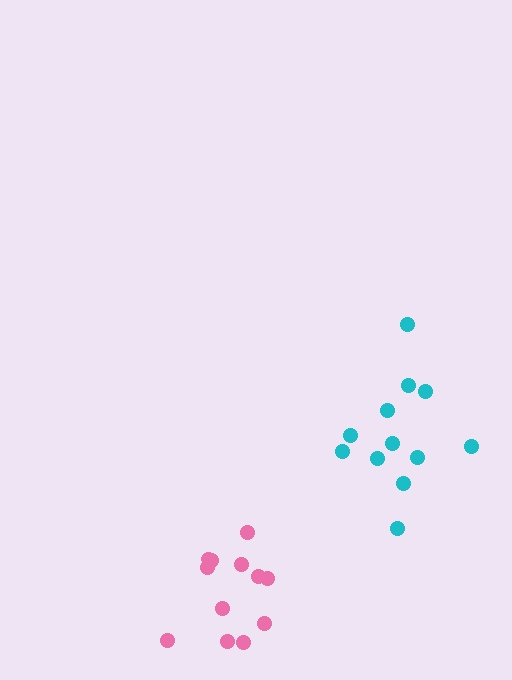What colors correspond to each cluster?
The clusters are colored: pink, cyan.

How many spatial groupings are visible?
There are 2 spatial groupings.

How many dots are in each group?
Group 1: 12 dots, Group 2: 12 dots (24 total).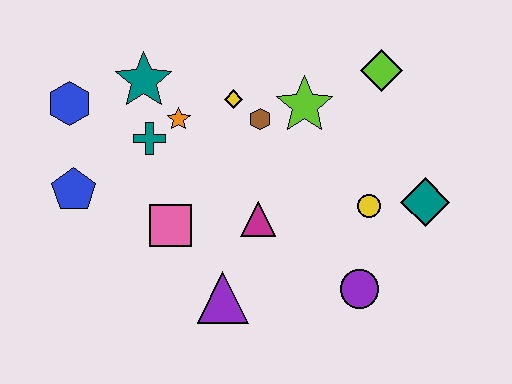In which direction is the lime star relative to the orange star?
The lime star is to the right of the orange star.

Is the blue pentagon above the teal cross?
No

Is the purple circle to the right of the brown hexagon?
Yes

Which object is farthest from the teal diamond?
The blue hexagon is farthest from the teal diamond.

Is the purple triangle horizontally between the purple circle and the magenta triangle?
No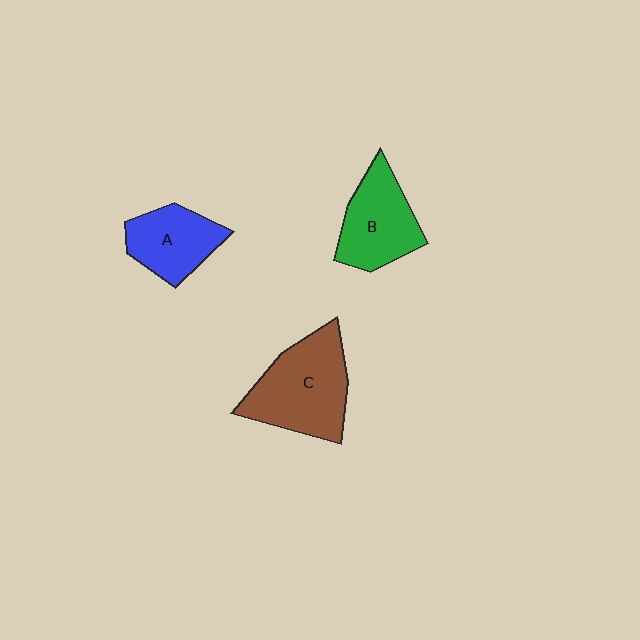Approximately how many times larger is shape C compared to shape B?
Approximately 1.3 times.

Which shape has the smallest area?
Shape A (blue).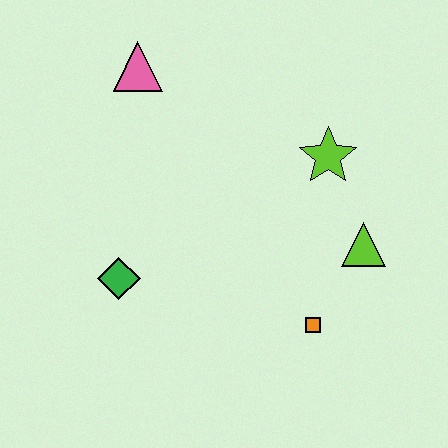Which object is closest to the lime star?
The lime triangle is closest to the lime star.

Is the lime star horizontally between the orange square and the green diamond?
No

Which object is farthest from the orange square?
The pink triangle is farthest from the orange square.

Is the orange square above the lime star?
No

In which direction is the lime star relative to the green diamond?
The lime star is to the right of the green diamond.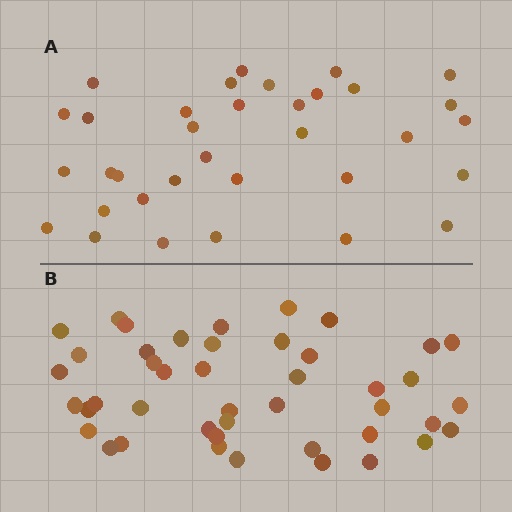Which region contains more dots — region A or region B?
Region B (the bottom region) has more dots.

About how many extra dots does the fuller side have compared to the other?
Region B has roughly 10 or so more dots than region A.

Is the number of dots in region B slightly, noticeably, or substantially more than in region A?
Region B has noticeably more, but not dramatically so. The ratio is roughly 1.3 to 1.